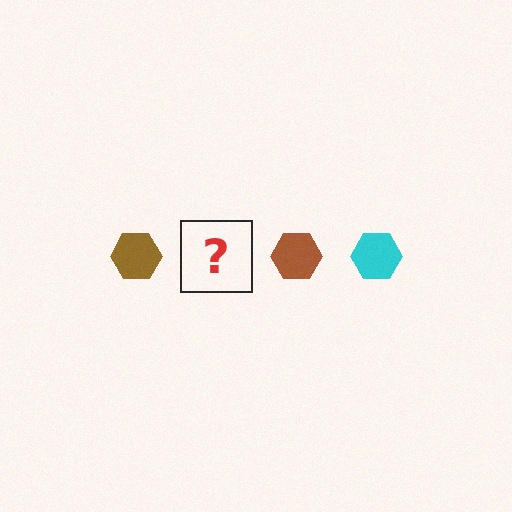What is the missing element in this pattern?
The missing element is a cyan hexagon.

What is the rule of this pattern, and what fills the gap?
The rule is that the pattern cycles through brown, cyan hexagons. The gap should be filled with a cyan hexagon.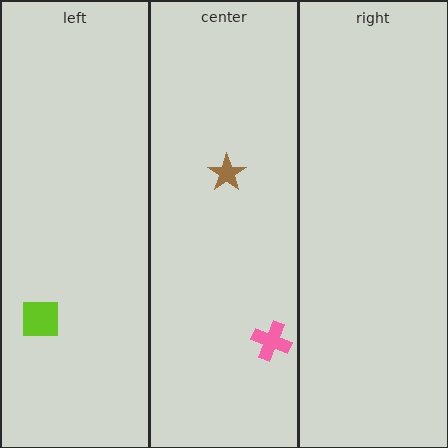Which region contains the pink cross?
The center region.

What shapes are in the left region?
The lime square.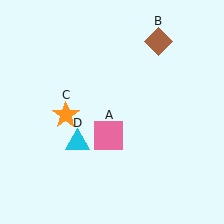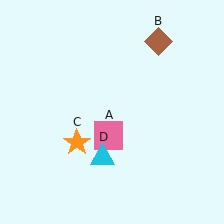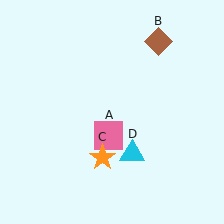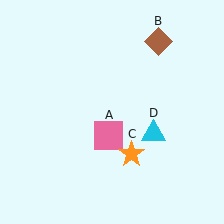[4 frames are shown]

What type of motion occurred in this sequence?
The orange star (object C), cyan triangle (object D) rotated counterclockwise around the center of the scene.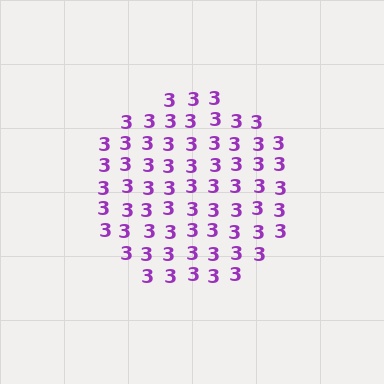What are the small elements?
The small elements are digit 3's.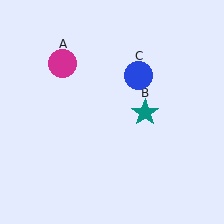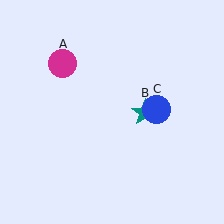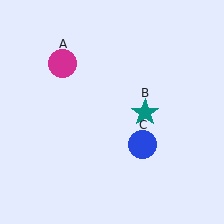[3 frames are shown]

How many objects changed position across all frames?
1 object changed position: blue circle (object C).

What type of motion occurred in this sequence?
The blue circle (object C) rotated clockwise around the center of the scene.